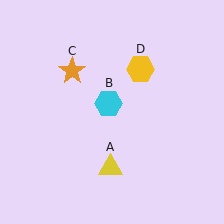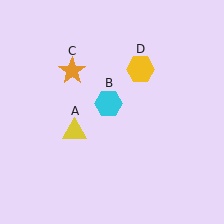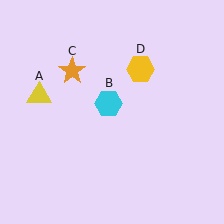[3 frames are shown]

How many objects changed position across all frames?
1 object changed position: yellow triangle (object A).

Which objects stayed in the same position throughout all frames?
Cyan hexagon (object B) and orange star (object C) and yellow hexagon (object D) remained stationary.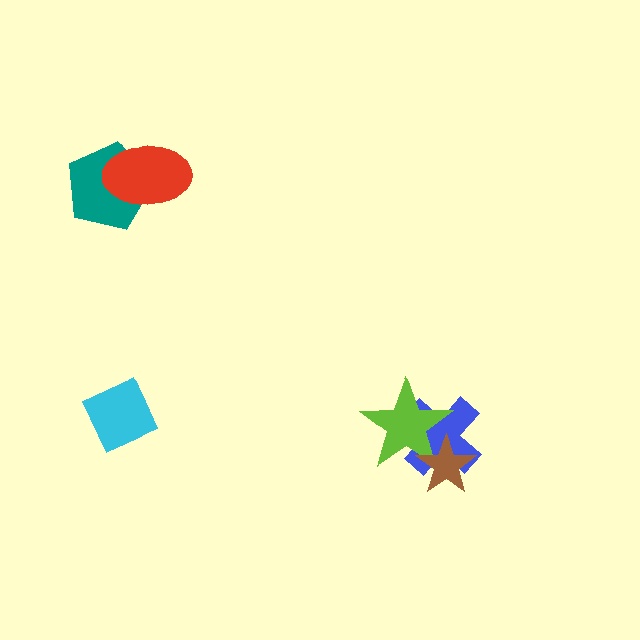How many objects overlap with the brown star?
2 objects overlap with the brown star.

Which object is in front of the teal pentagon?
The red ellipse is in front of the teal pentagon.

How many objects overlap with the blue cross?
2 objects overlap with the blue cross.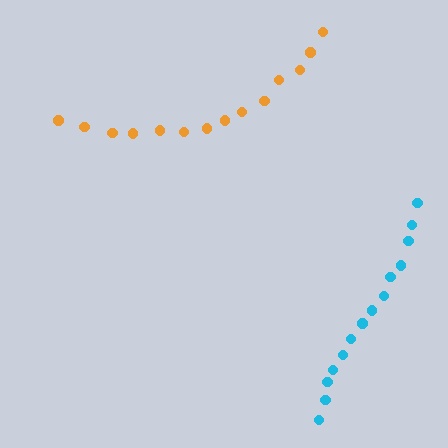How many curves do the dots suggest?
There are 2 distinct paths.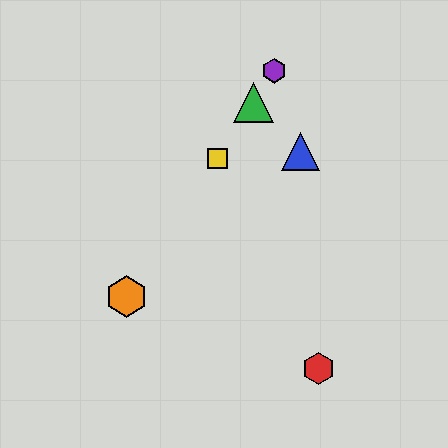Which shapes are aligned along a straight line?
The green triangle, the yellow square, the purple hexagon, the orange hexagon are aligned along a straight line.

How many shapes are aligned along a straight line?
4 shapes (the green triangle, the yellow square, the purple hexagon, the orange hexagon) are aligned along a straight line.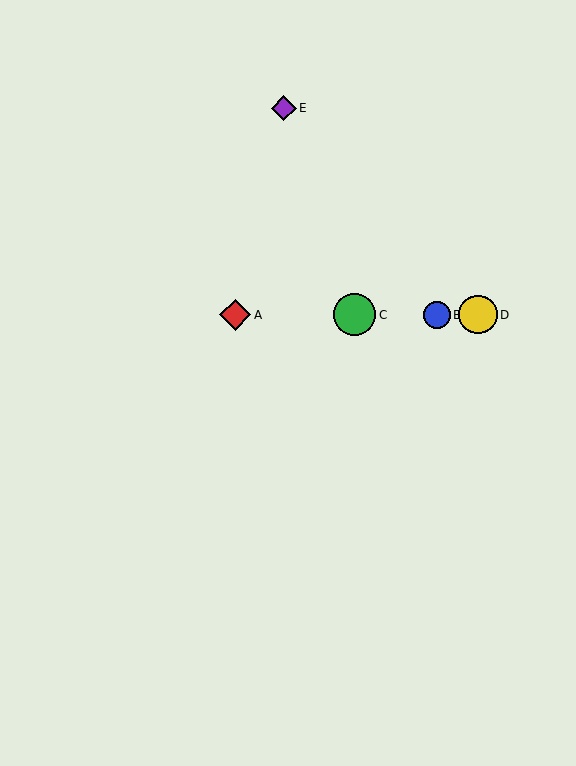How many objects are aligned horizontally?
4 objects (A, B, C, D) are aligned horizontally.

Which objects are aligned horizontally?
Objects A, B, C, D are aligned horizontally.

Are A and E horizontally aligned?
No, A is at y≈315 and E is at y≈108.